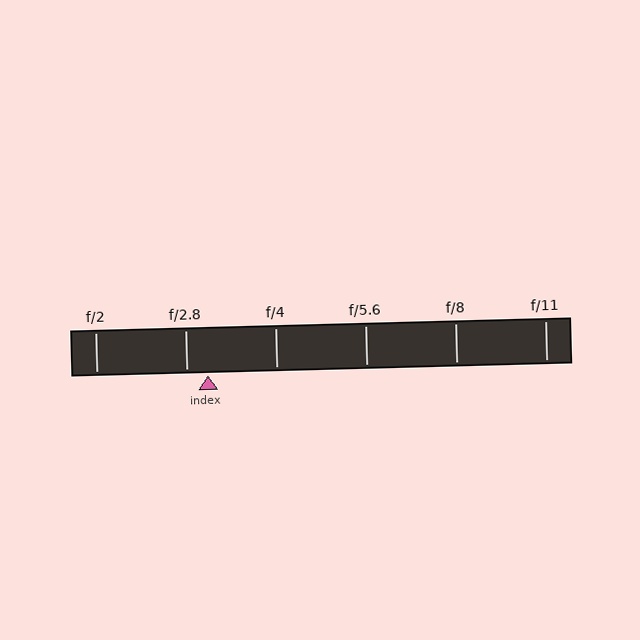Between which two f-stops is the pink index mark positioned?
The index mark is between f/2.8 and f/4.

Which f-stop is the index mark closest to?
The index mark is closest to f/2.8.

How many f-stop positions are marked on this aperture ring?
There are 6 f-stop positions marked.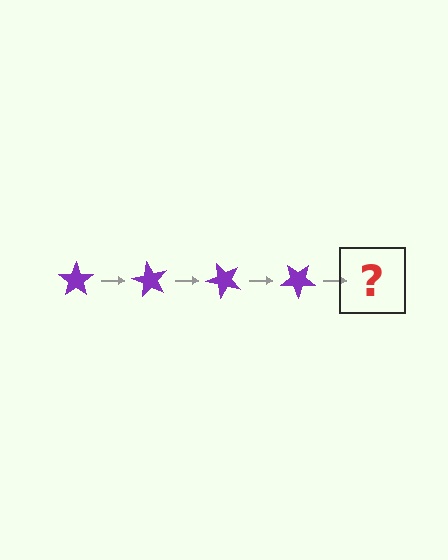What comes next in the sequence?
The next element should be a purple star rotated 240 degrees.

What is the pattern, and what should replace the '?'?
The pattern is that the star rotates 60 degrees each step. The '?' should be a purple star rotated 240 degrees.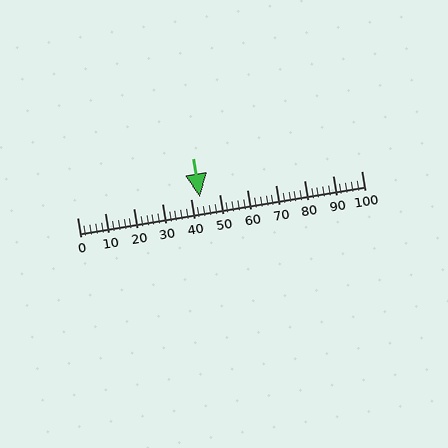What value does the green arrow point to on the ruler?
The green arrow points to approximately 43.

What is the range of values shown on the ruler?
The ruler shows values from 0 to 100.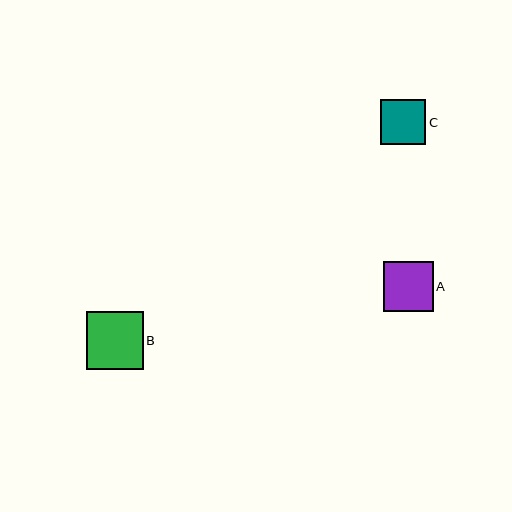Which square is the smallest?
Square C is the smallest with a size of approximately 45 pixels.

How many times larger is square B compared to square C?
Square B is approximately 1.3 times the size of square C.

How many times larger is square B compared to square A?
Square B is approximately 1.2 times the size of square A.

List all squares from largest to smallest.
From largest to smallest: B, A, C.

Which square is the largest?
Square B is the largest with a size of approximately 57 pixels.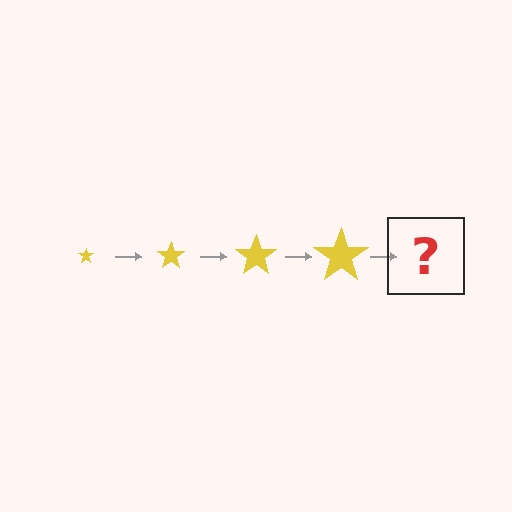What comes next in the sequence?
The next element should be a yellow star, larger than the previous one.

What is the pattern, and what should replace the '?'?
The pattern is that the star gets progressively larger each step. The '?' should be a yellow star, larger than the previous one.